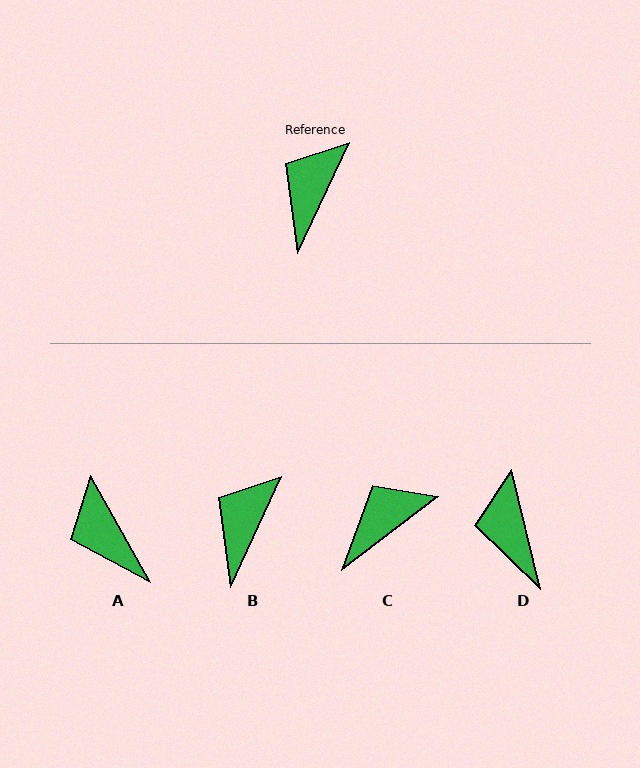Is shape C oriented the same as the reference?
No, it is off by about 28 degrees.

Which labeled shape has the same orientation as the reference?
B.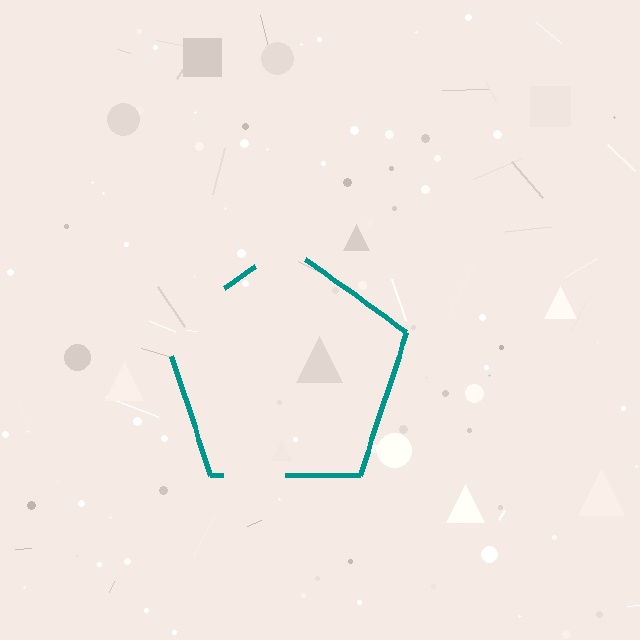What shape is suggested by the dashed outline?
The dashed outline suggests a pentagon.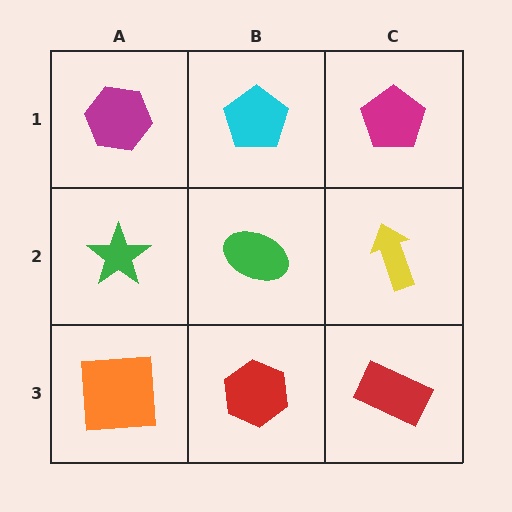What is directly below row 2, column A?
An orange square.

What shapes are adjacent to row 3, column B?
A green ellipse (row 2, column B), an orange square (row 3, column A), a red rectangle (row 3, column C).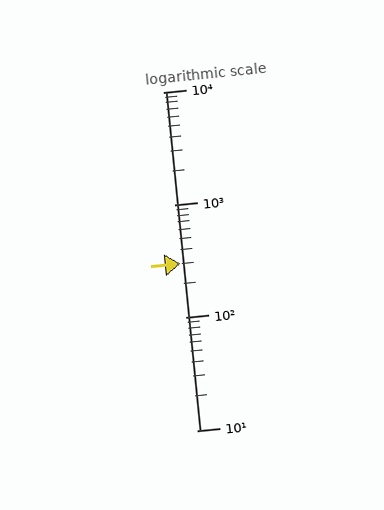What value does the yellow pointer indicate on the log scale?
The pointer indicates approximately 300.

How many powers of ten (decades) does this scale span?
The scale spans 3 decades, from 10 to 10000.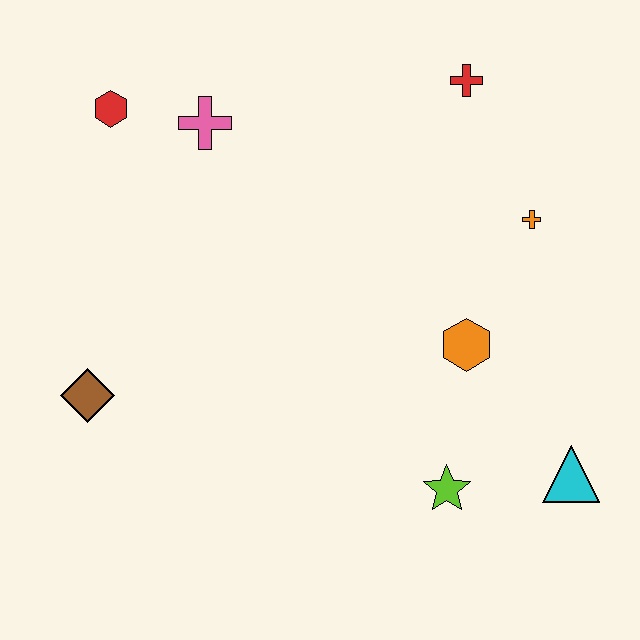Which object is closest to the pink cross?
The red hexagon is closest to the pink cross.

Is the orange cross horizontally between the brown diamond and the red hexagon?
No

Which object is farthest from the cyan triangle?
The red hexagon is farthest from the cyan triangle.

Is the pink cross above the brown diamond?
Yes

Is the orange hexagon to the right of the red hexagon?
Yes